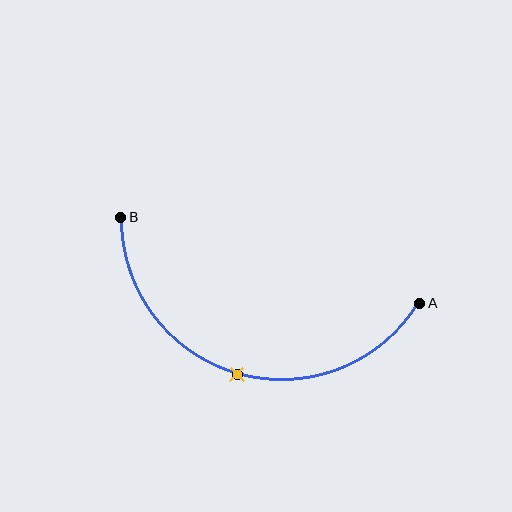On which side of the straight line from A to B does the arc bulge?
The arc bulges below the straight line connecting A and B.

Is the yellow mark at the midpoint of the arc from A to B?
Yes. The yellow mark lies on the arc at equal arc-length from both A and B — it is the arc midpoint.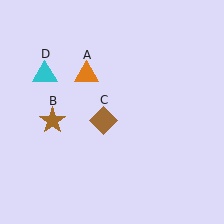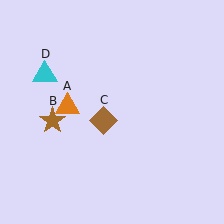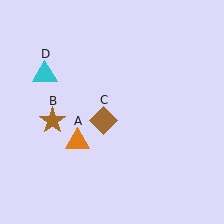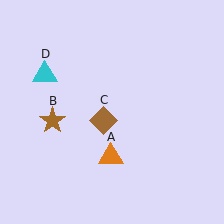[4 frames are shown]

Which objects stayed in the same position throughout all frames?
Brown star (object B) and brown diamond (object C) and cyan triangle (object D) remained stationary.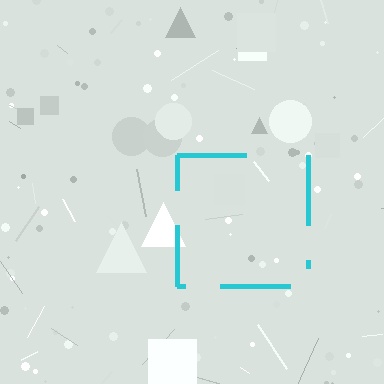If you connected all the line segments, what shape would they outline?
They would outline a square.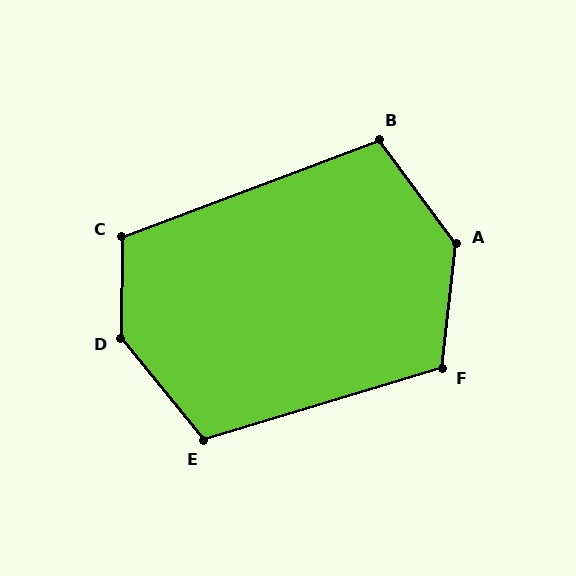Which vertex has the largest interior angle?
D, at approximately 141 degrees.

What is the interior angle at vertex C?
Approximately 111 degrees (obtuse).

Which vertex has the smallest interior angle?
B, at approximately 106 degrees.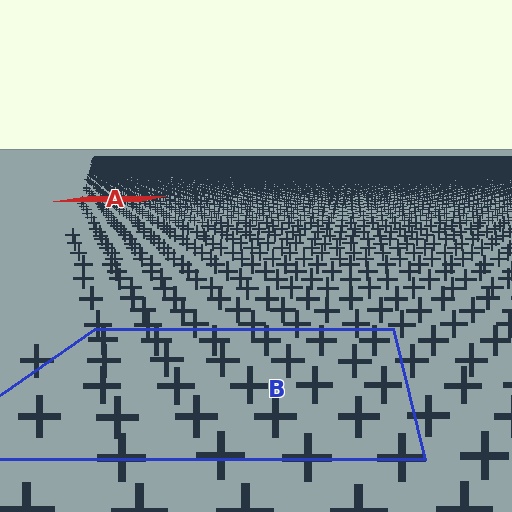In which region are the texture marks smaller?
The texture marks are smaller in region A, because it is farther away.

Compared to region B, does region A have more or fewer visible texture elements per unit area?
Region A has more texture elements per unit area — they are packed more densely because it is farther away.